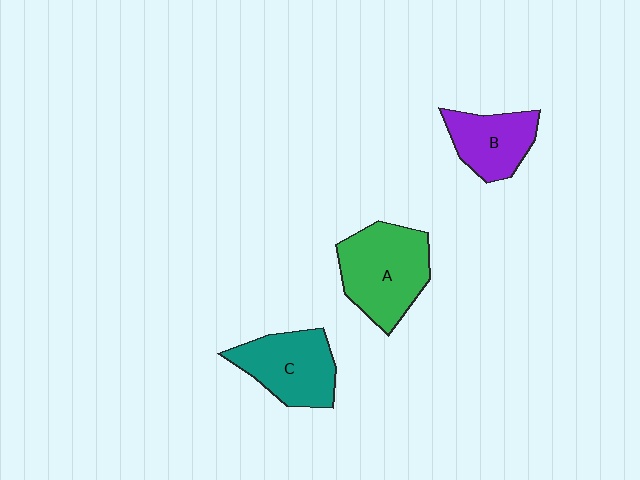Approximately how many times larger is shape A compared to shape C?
Approximately 1.2 times.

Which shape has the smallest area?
Shape B (purple).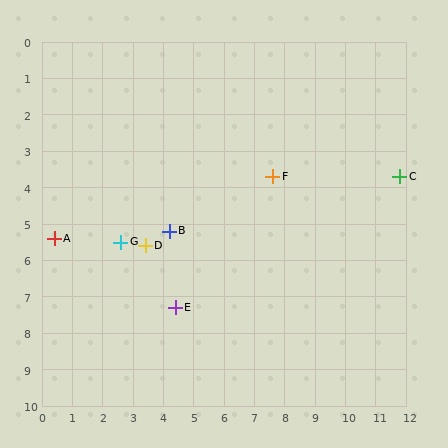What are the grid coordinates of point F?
Point F is at approximately (7.6, 3.7).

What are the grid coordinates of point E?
Point E is at approximately (4.4, 7.3).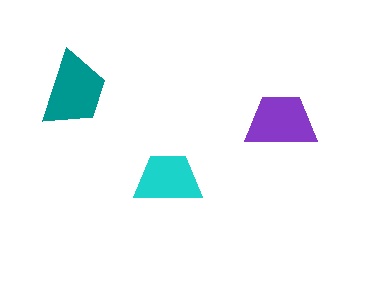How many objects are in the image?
There are 3 objects in the image.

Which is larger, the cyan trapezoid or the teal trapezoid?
The teal one.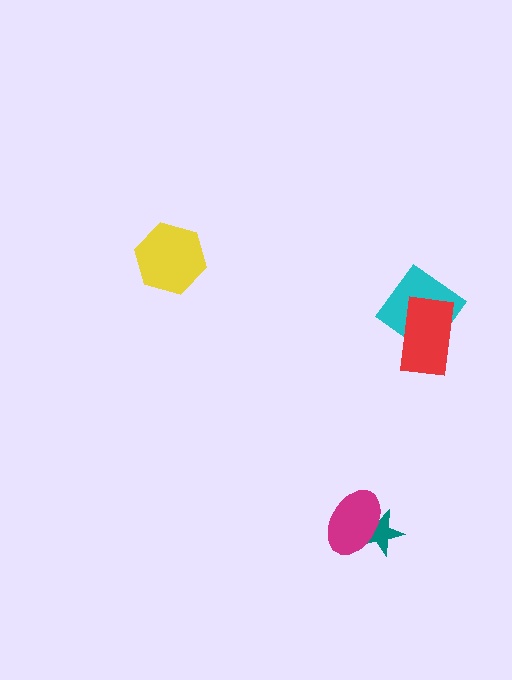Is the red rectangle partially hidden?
No, no other shape covers it.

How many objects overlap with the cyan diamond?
1 object overlaps with the cyan diamond.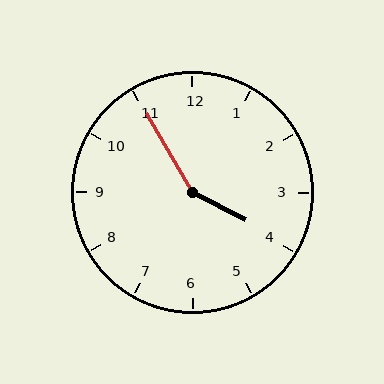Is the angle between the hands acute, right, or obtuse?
It is obtuse.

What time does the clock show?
3:55.